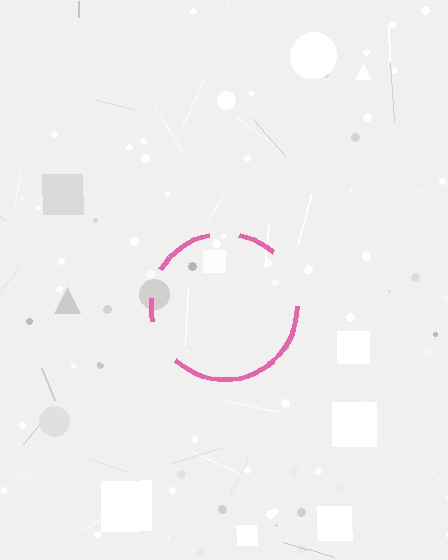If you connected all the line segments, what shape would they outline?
They would outline a circle.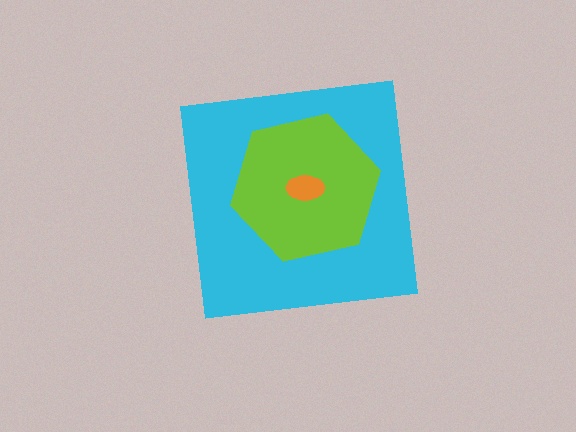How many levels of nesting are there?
3.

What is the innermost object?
The orange ellipse.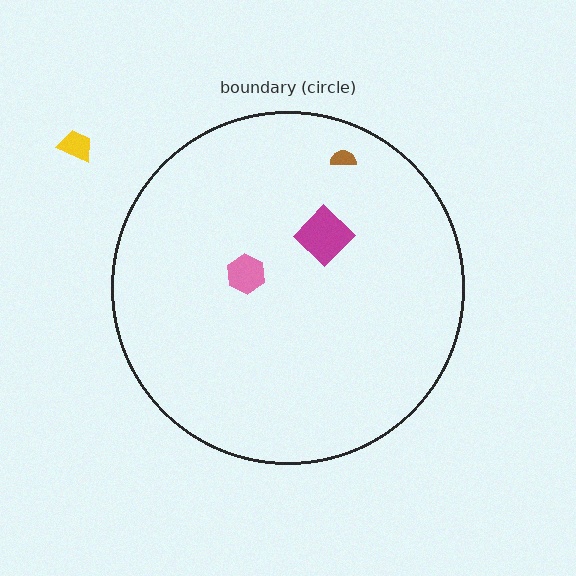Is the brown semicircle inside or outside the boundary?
Inside.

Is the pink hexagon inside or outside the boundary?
Inside.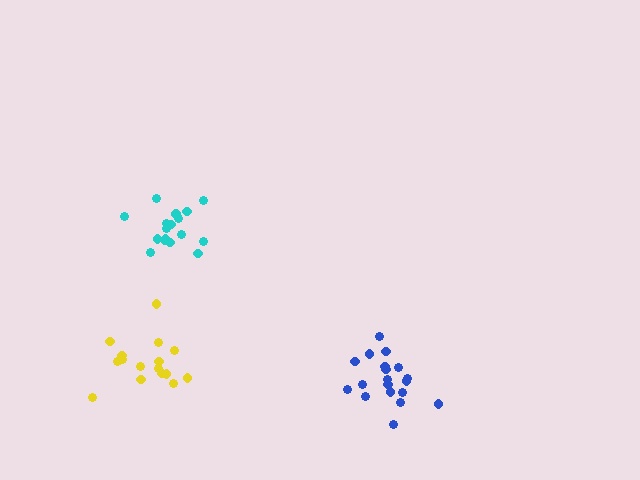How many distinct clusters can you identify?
There are 3 distinct clusters.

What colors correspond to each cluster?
The clusters are colored: yellow, cyan, blue.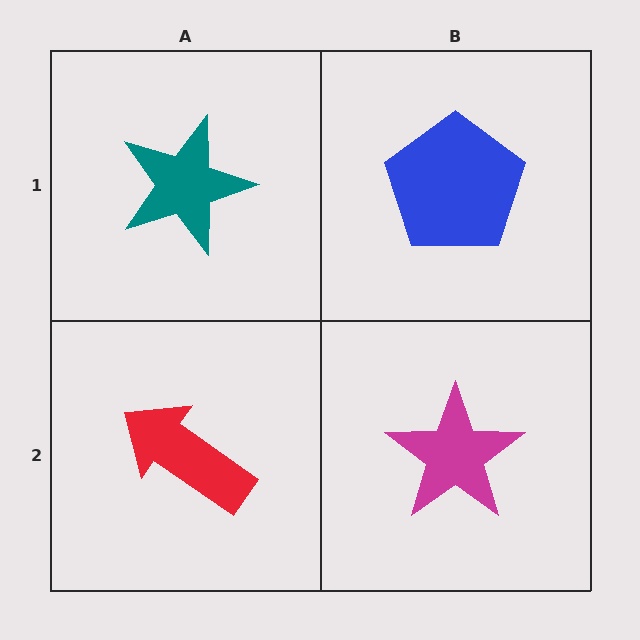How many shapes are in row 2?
2 shapes.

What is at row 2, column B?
A magenta star.